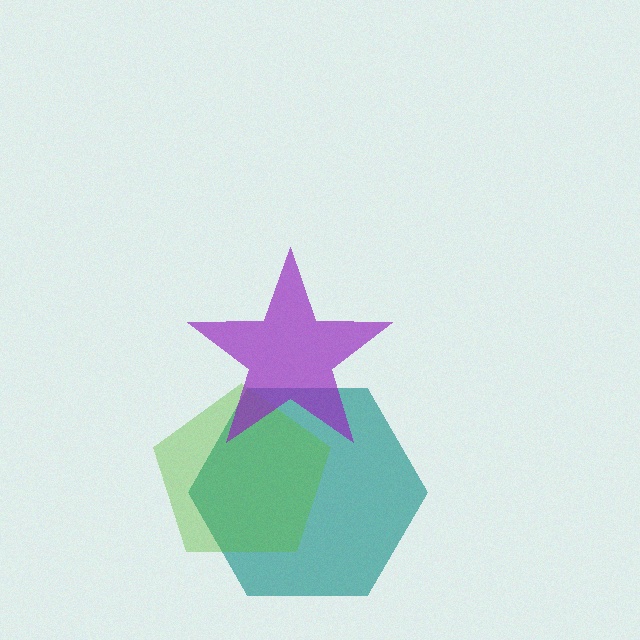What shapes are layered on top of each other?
The layered shapes are: a teal hexagon, a lime pentagon, a purple star.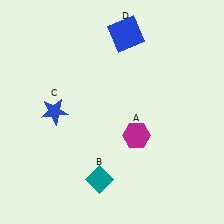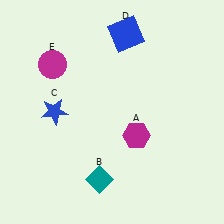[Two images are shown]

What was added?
A magenta circle (E) was added in Image 2.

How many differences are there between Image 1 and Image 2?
There is 1 difference between the two images.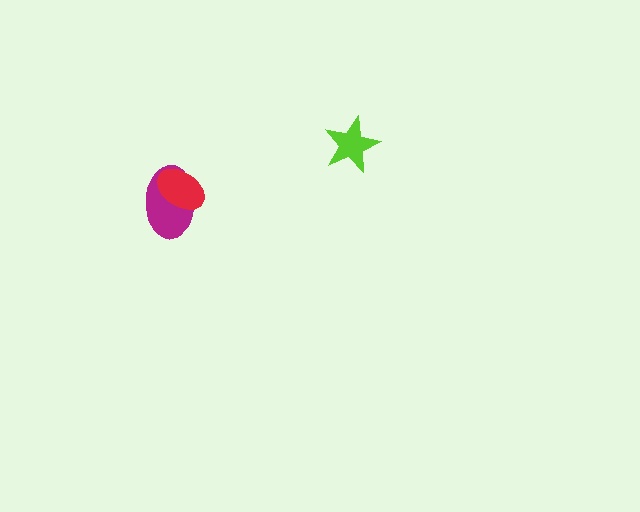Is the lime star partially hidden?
No, no other shape covers it.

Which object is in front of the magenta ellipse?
The red ellipse is in front of the magenta ellipse.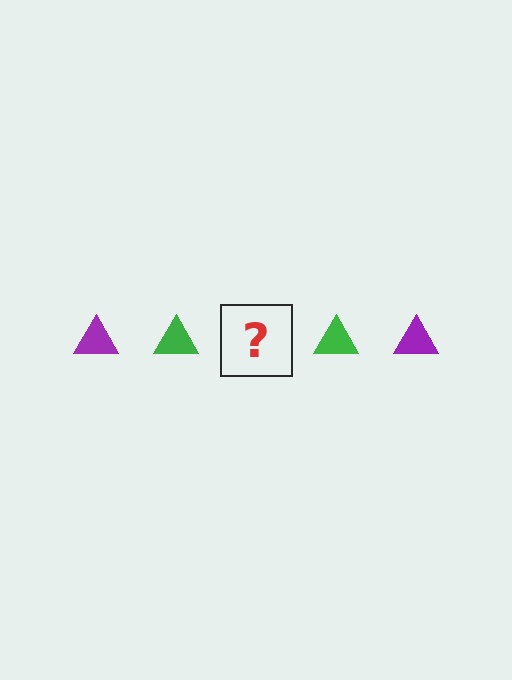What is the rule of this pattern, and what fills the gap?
The rule is that the pattern cycles through purple, green triangles. The gap should be filled with a purple triangle.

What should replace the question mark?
The question mark should be replaced with a purple triangle.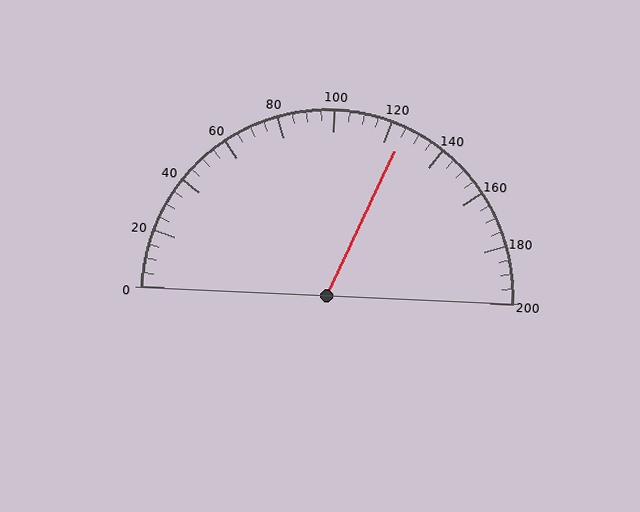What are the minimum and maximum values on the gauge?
The gauge ranges from 0 to 200.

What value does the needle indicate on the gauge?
The needle indicates approximately 125.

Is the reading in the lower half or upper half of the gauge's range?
The reading is in the upper half of the range (0 to 200).